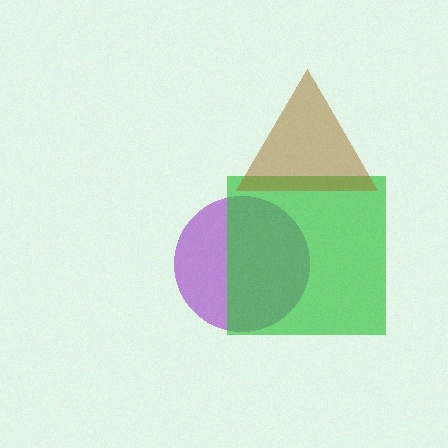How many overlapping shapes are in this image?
There are 3 overlapping shapes in the image.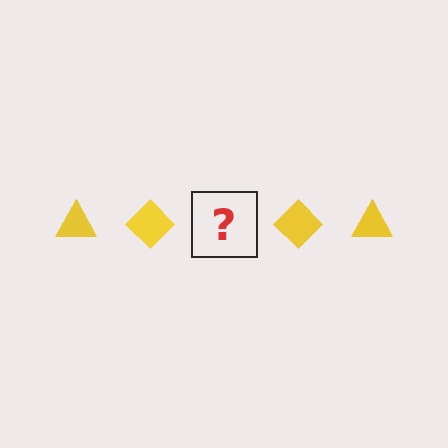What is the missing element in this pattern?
The missing element is a yellow triangle.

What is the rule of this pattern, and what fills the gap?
The rule is that the pattern cycles through triangle, diamond shapes in yellow. The gap should be filled with a yellow triangle.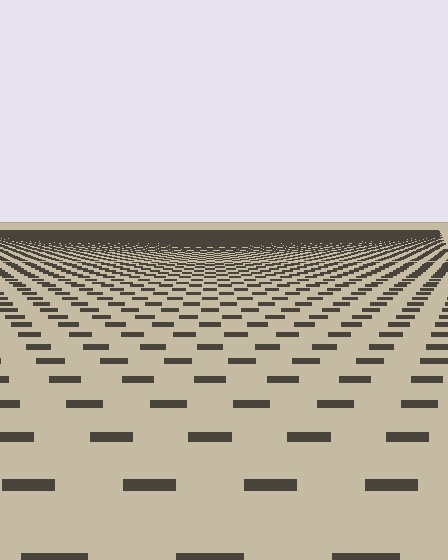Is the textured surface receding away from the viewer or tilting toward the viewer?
The surface is receding away from the viewer. Texture elements get smaller and denser toward the top.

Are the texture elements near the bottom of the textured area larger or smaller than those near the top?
Larger. Near the bottom, elements are closer to the viewer and appear at a bigger on-screen size.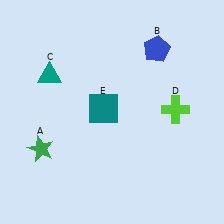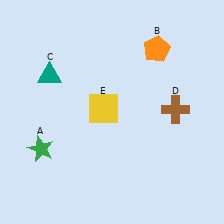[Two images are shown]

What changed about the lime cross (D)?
In Image 1, D is lime. In Image 2, it changed to brown.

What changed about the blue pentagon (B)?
In Image 1, B is blue. In Image 2, it changed to orange.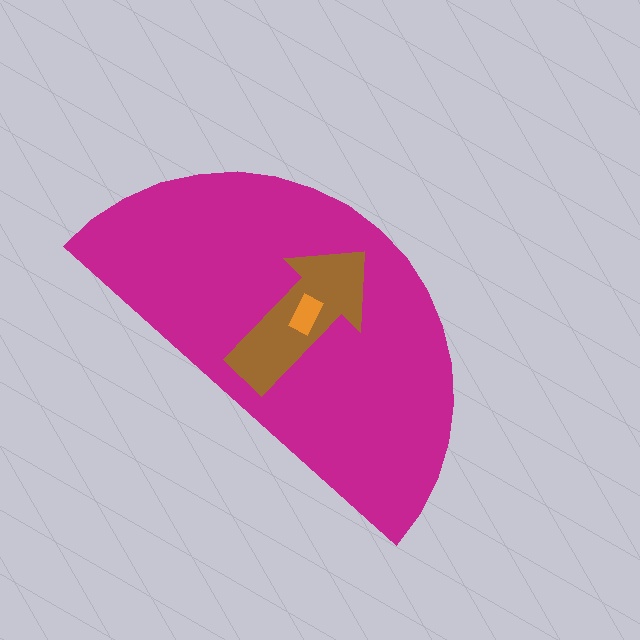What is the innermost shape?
The orange rectangle.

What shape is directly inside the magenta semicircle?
The brown arrow.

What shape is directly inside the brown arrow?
The orange rectangle.